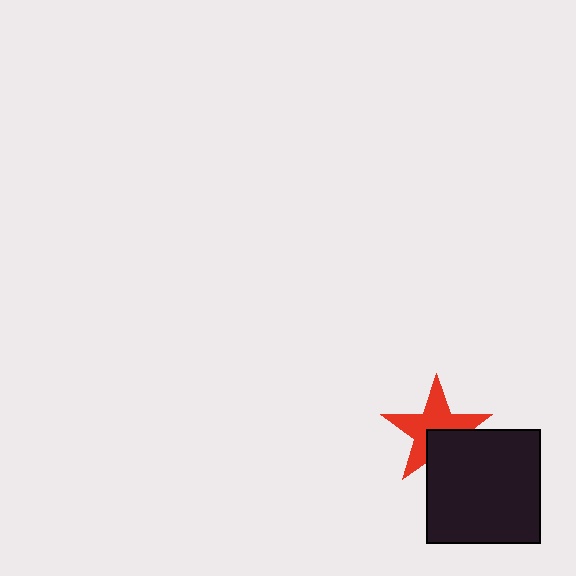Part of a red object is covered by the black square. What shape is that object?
It is a star.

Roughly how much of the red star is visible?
Most of it is visible (roughly 67%).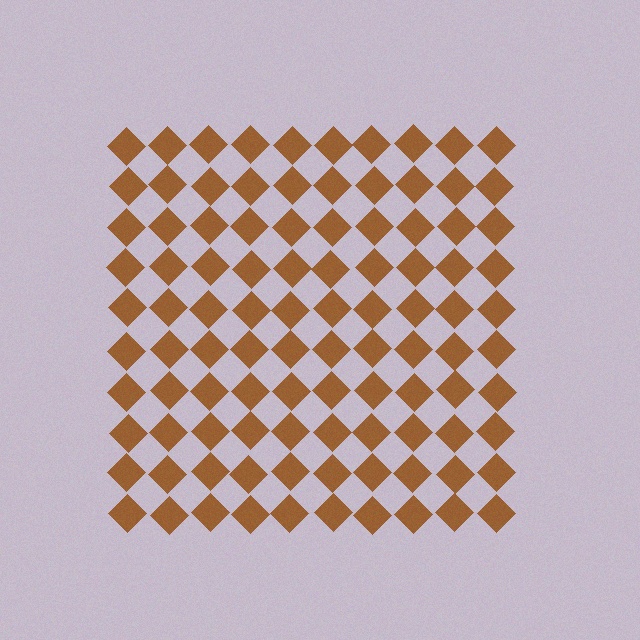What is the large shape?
The large shape is a square.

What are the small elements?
The small elements are diamonds.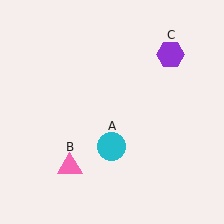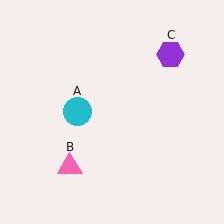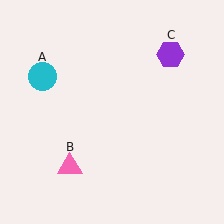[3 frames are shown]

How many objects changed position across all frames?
1 object changed position: cyan circle (object A).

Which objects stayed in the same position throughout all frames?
Pink triangle (object B) and purple hexagon (object C) remained stationary.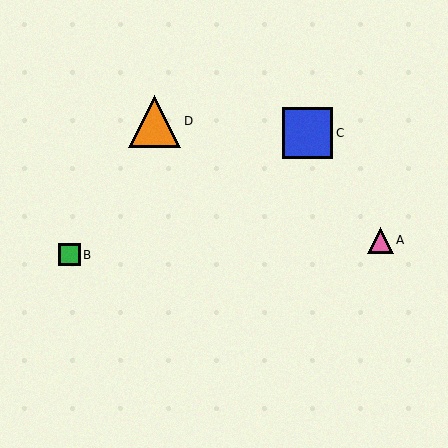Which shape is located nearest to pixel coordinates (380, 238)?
The pink triangle (labeled A) at (380, 240) is nearest to that location.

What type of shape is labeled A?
Shape A is a pink triangle.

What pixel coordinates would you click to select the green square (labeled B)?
Click at (69, 255) to select the green square B.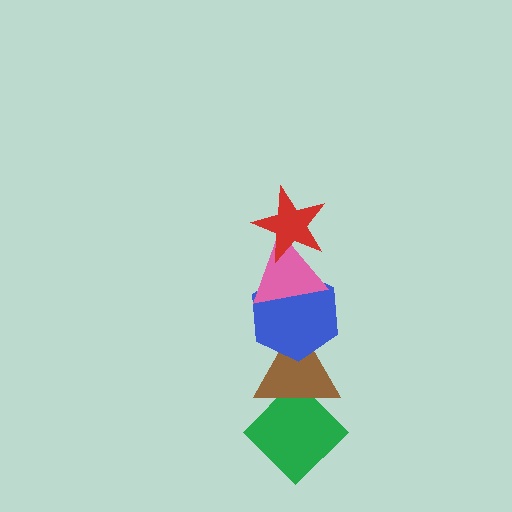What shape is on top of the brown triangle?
The blue hexagon is on top of the brown triangle.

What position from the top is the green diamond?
The green diamond is 5th from the top.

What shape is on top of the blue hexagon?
The pink triangle is on top of the blue hexagon.